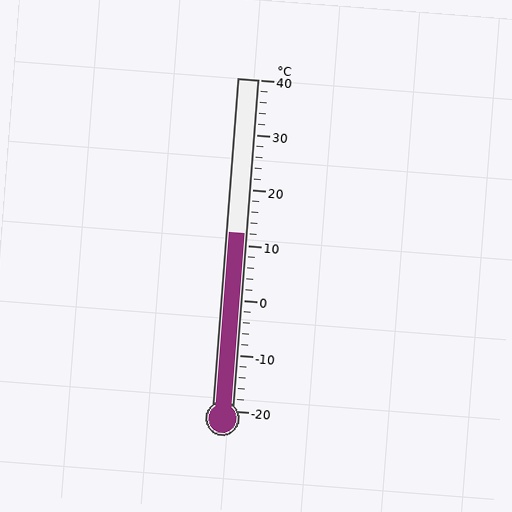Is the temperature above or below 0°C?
The temperature is above 0°C.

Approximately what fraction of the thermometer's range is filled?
The thermometer is filled to approximately 55% of its range.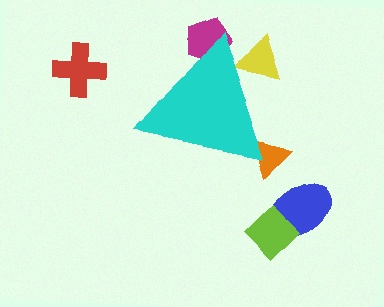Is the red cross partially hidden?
No, the red cross is fully visible.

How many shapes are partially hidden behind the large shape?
3 shapes are partially hidden.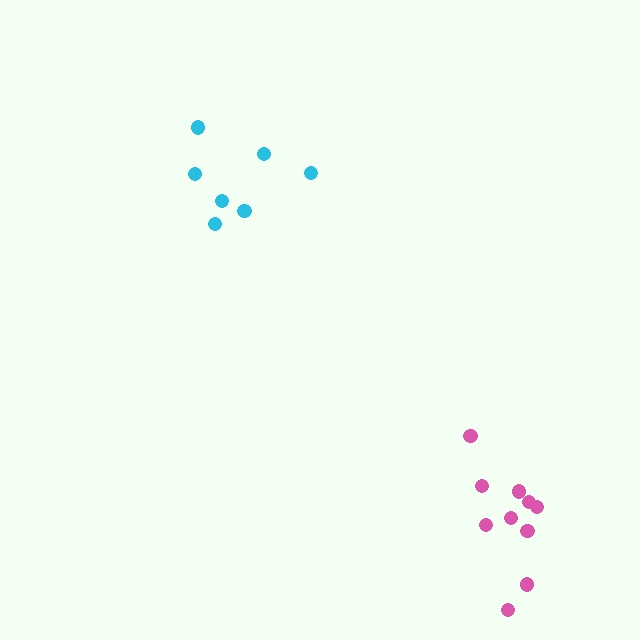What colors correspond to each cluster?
The clusters are colored: cyan, pink.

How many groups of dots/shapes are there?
There are 2 groups.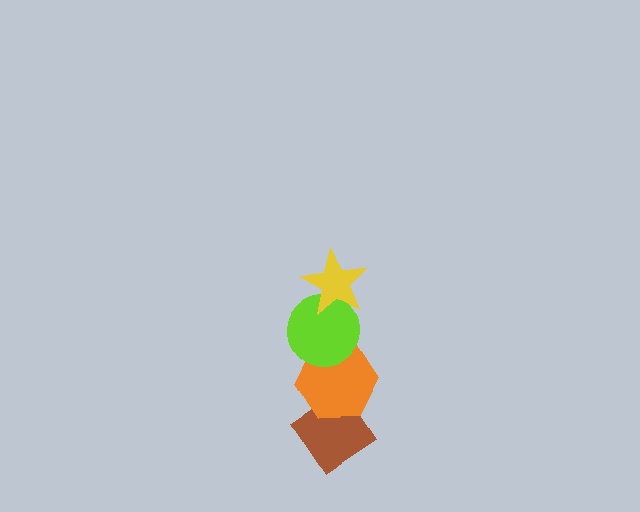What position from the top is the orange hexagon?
The orange hexagon is 3rd from the top.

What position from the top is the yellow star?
The yellow star is 1st from the top.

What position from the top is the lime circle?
The lime circle is 2nd from the top.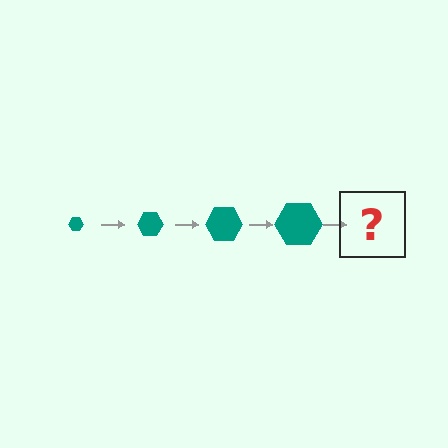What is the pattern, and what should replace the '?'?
The pattern is that the hexagon gets progressively larger each step. The '?' should be a teal hexagon, larger than the previous one.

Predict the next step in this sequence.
The next step is a teal hexagon, larger than the previous one.